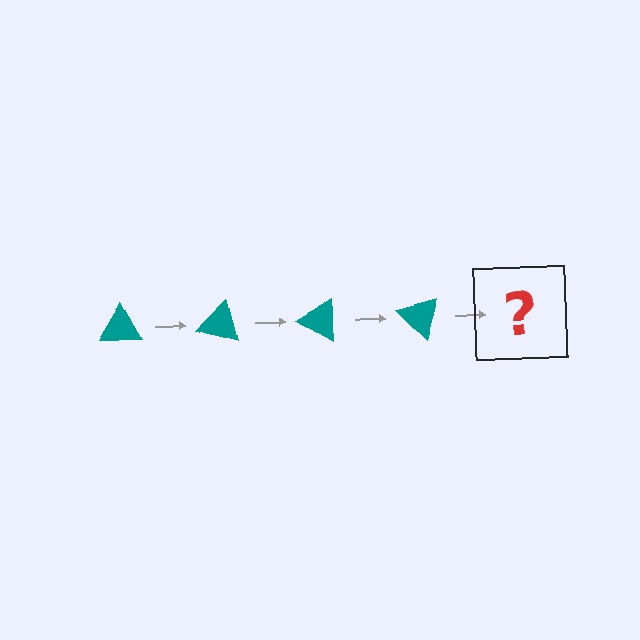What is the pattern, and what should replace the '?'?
The pattern is that the triangle rotates 15 degrees each step. The '?' should be a teal triangle rotated 60 degrees.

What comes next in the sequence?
The next element should be a teal triangle rotated 60 degrees.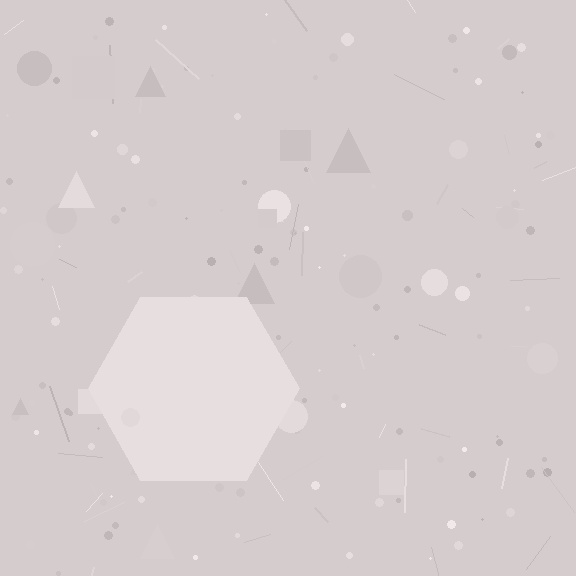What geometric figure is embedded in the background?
A hexagon is embedded in the background.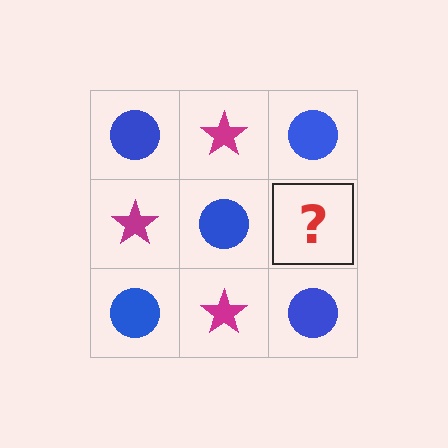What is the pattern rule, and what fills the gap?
The rule is that it alternates blue circle and magenta star in a checkerboard pattern. The gap should be filled with a magenta star.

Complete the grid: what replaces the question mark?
The question mark should be replaced with a magenta star.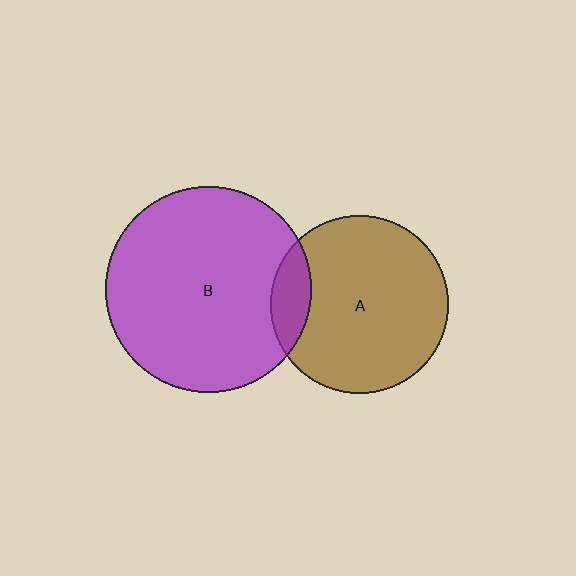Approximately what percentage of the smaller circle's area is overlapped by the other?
Approximately 15%.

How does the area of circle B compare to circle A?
Approximately 1.3 times.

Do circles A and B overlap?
Yes.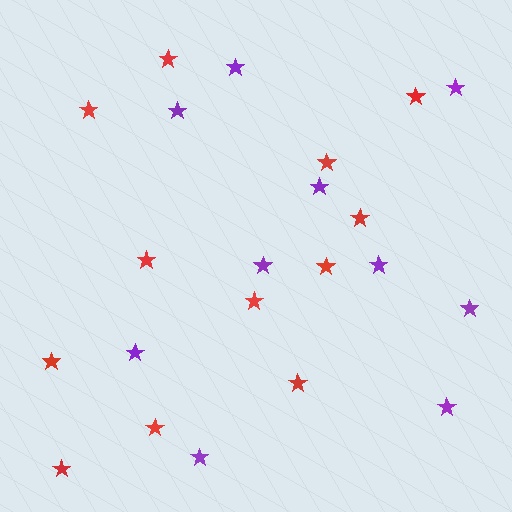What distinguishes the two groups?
There are 2 groups: one group of red stars (12) and one group of purple stars (10).